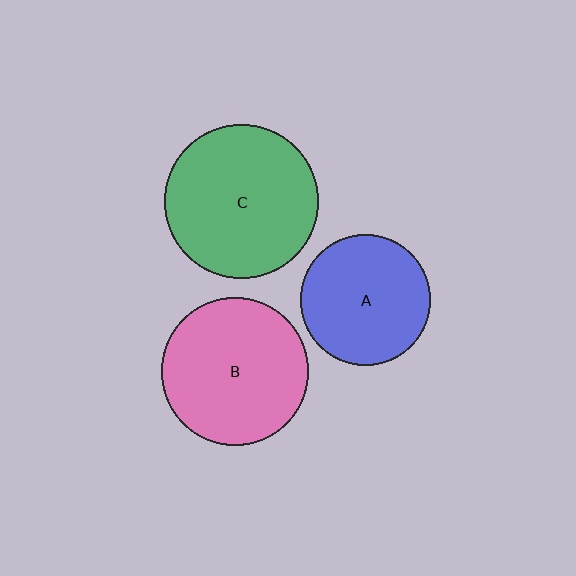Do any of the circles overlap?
No, none of the circles overlap.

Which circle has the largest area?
Circle C (green).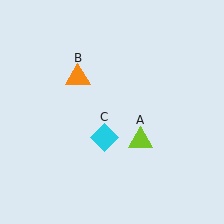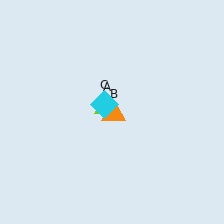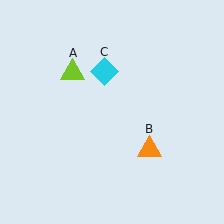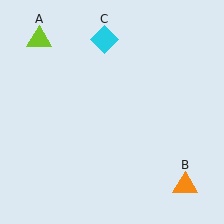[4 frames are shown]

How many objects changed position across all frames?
3 objects changed position: lime triangle (object A), orange triangle (object B), cyan diamond (object C).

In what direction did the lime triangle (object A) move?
The lime triangle (object A) moved up and to the left.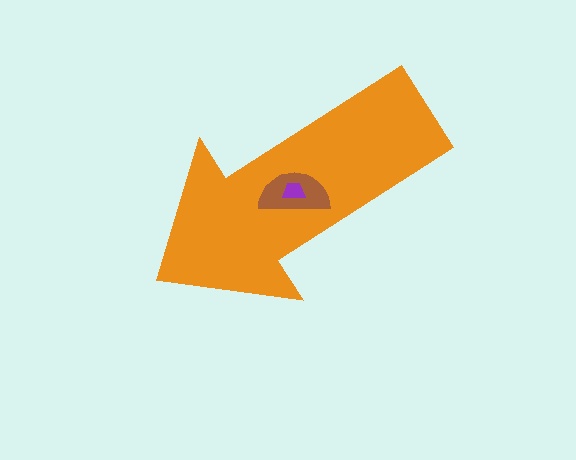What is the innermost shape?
The purple trapezoid.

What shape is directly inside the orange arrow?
The brown semicircle.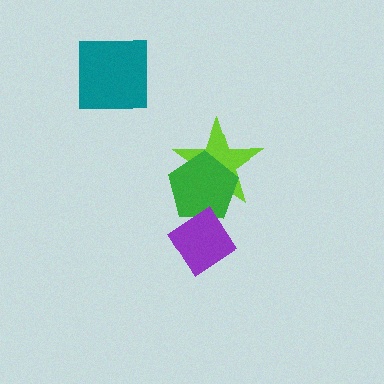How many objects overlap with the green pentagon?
2 objects overlap with the green pentagon.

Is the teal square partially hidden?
No, no other shape covers it.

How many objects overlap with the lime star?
1 object overlaps with the lime star.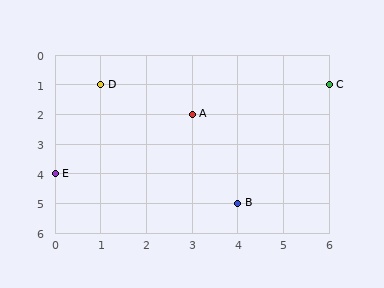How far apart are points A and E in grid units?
Points A and E are 3 columns and 2 rows apart (about 3.6 grid units diagonally).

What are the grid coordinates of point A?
Point A is at grid coordinates (3, 2).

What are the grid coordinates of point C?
Point C is at grid coordinates (6, 1).